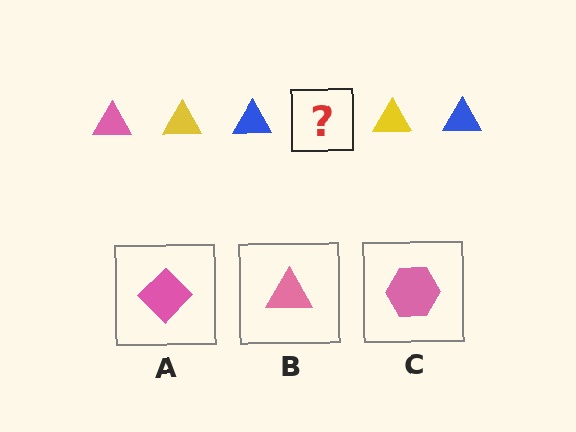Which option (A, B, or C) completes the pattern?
B.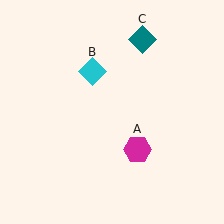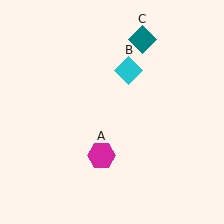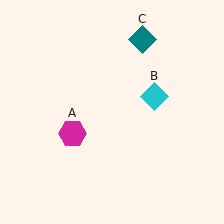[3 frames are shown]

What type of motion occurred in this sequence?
The magenta hexagon (object A), cyan diamond (object B) rotated clockwise around the center of the scene.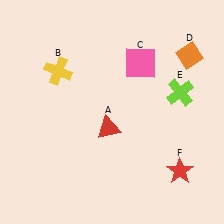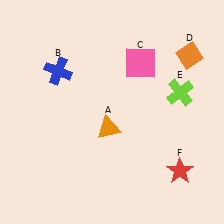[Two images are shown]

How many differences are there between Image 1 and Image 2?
There are 2 differences between the two images.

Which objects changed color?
A changed from red to orange. B changed from yellow to blue.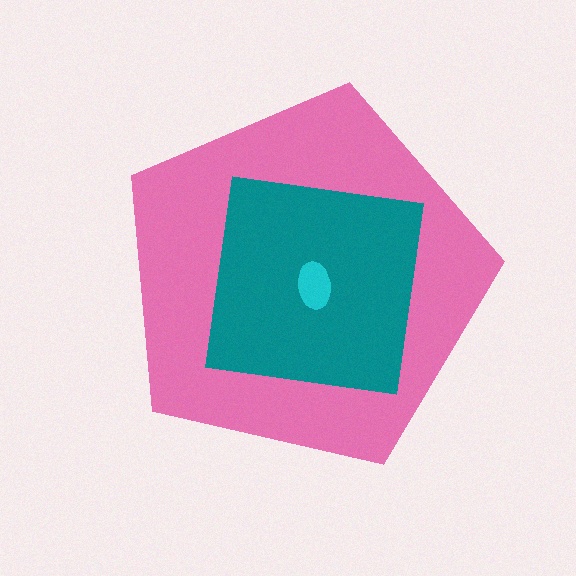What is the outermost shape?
The pink pentagon.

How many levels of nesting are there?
3.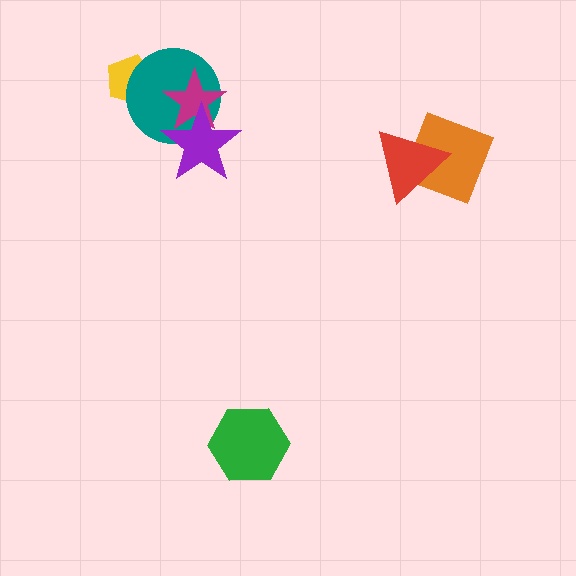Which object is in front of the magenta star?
The purple star is in front of the magenta star.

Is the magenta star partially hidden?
Yes, it is partially covered by another shape.